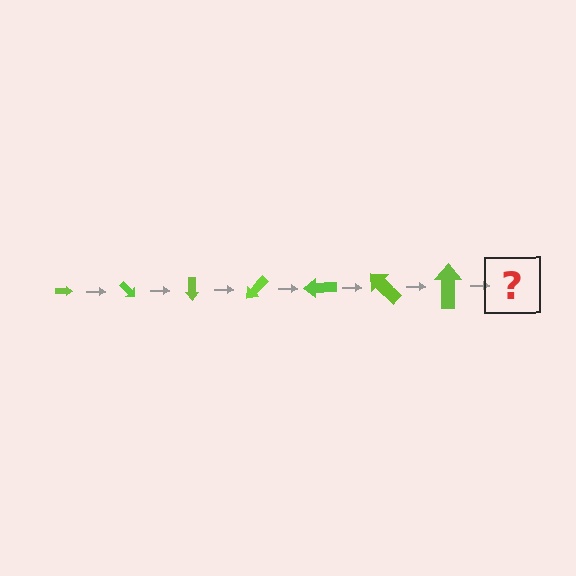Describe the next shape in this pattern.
It should be an arrow, larger than the previous one and rotated 315 degrees from the start.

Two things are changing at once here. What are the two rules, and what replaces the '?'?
The two rules are that the arrow grows larger each step and it rotates 45 degrees each step. The '?' should be an arrow, larger than the previous one and rotated 315 degrees from the start.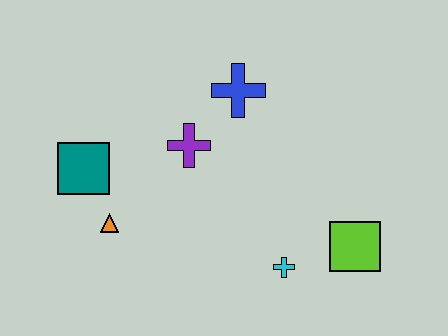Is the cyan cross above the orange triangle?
No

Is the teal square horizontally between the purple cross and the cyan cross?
No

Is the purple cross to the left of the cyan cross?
Yes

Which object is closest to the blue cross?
The purple cross is closest to the blue cross.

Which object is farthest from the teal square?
The lime square is farthest from the teal square.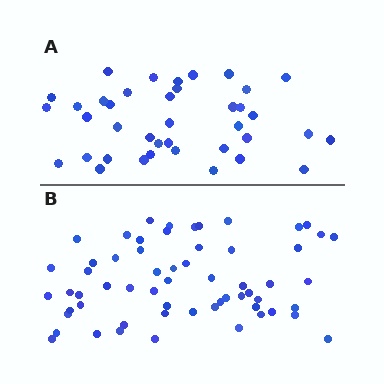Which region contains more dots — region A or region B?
Region B (the bottom region) has more dots.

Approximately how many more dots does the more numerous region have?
Region B has approximately 20 more dots than region A.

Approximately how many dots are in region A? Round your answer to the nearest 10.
About 40 dots. (The exact count is 39, which rounds to 40.)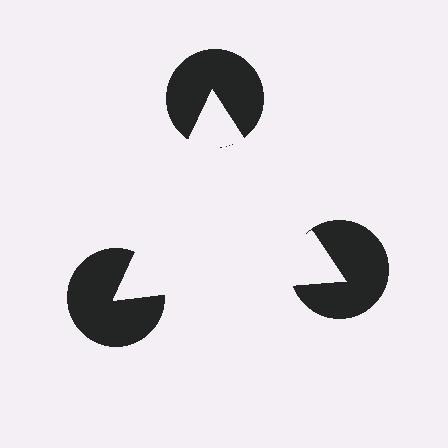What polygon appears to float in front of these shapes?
An illusory triangle — its edges are inferred from the aligned wedge cuts in the pac-man discs, not physically drawn.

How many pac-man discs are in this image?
There are 3 — one at each vertex of the illusory triangle.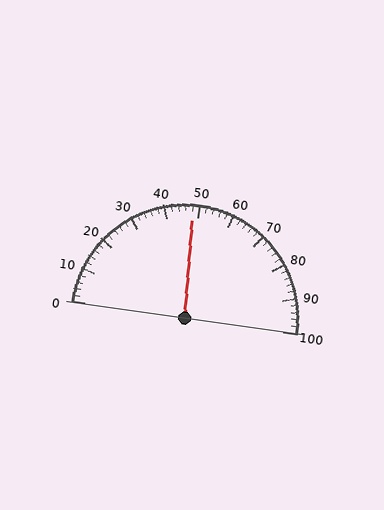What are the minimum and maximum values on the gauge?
The gauge ranges from 0 to 100.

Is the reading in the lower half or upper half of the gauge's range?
The reading is in the lower half of the range (0 to 100).